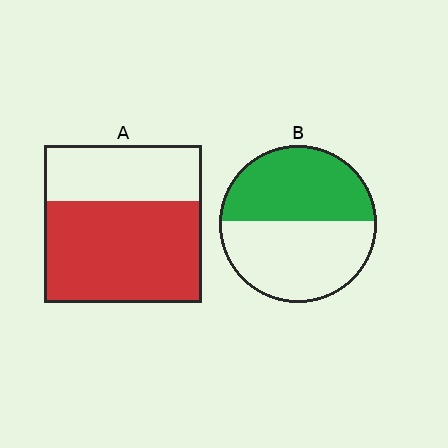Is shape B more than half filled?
Roughly half.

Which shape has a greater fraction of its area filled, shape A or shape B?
Shape A.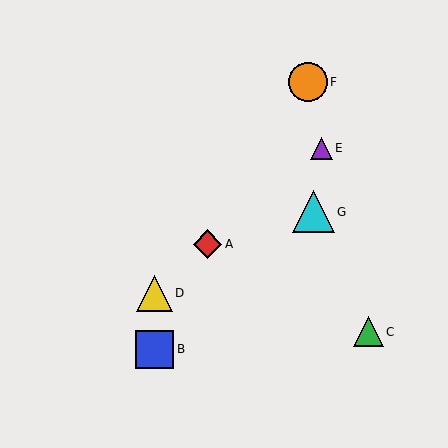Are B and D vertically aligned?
Yes, both are at x≈154.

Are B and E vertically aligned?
No, B is at x≈154 and E is at x≈321.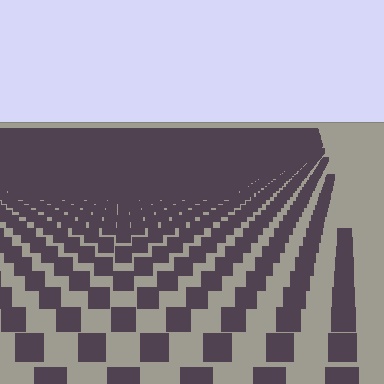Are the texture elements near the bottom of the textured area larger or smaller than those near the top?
Larger. Near the bottom, elements are closer to the viewer and appear at a bigger on-screen size.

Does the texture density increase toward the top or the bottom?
Density increases toward the top.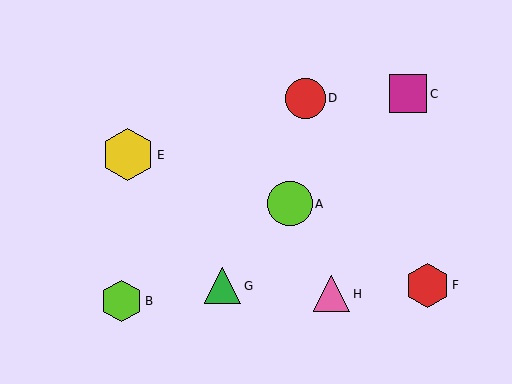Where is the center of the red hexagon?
The center of the red hexagon is at (427, 285).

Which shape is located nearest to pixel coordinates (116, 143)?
The yellow hexagon (labeled E) at (128, 155) is nearest to that location.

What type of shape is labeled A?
Shape A is a lime circle.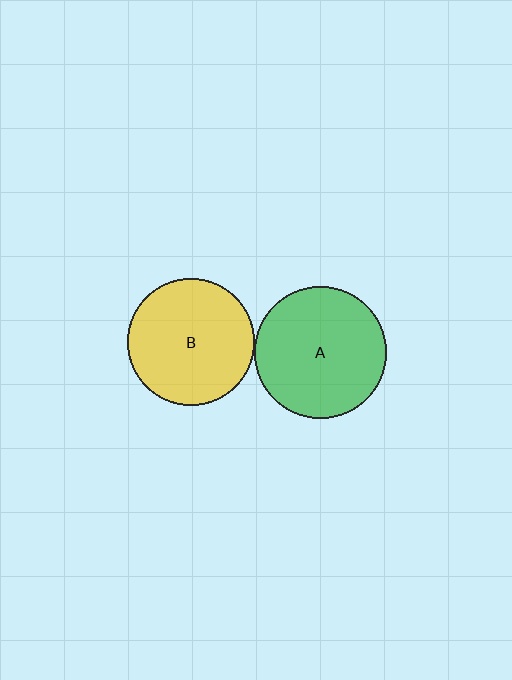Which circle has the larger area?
Circle A (green).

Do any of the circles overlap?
No, none of the circles overlap.